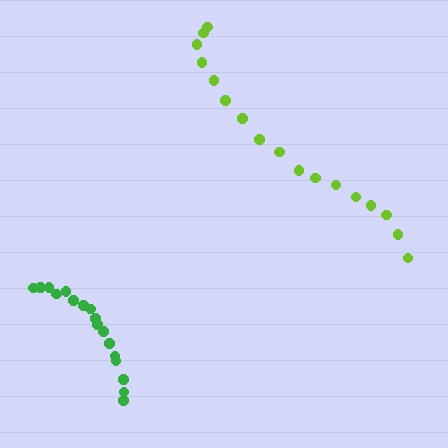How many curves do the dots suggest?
There are 2 distinct paths.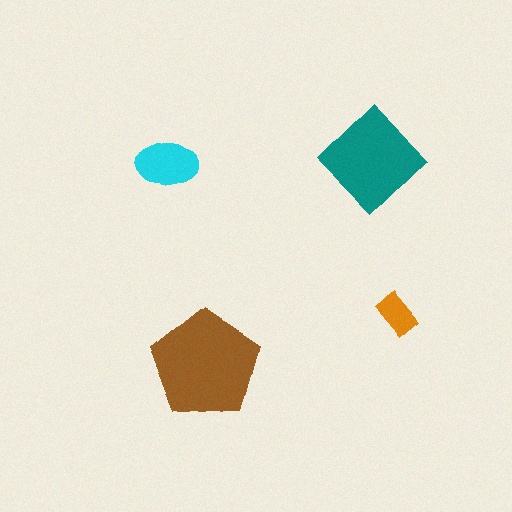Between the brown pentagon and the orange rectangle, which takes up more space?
The brown pentagon.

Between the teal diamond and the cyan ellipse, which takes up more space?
The teal diamond.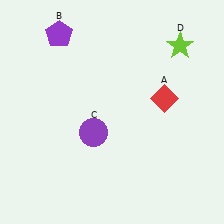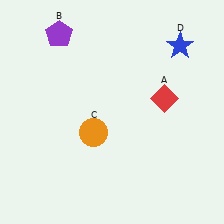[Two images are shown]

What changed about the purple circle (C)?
In Image 1, C is purple. In Image 2, it changed to orange.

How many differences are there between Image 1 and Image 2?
There are 2 differences between the two images.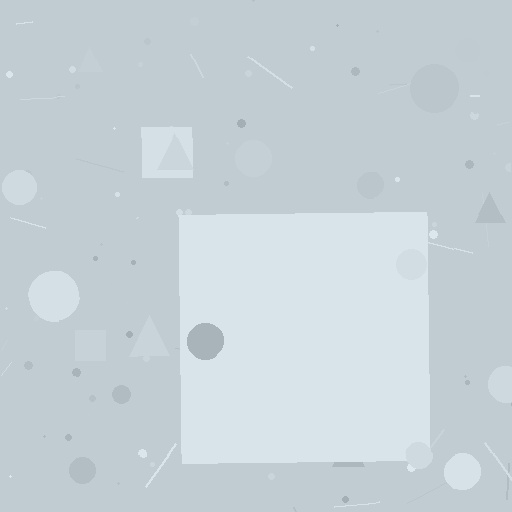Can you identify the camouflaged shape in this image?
The camouflaged shape is a square.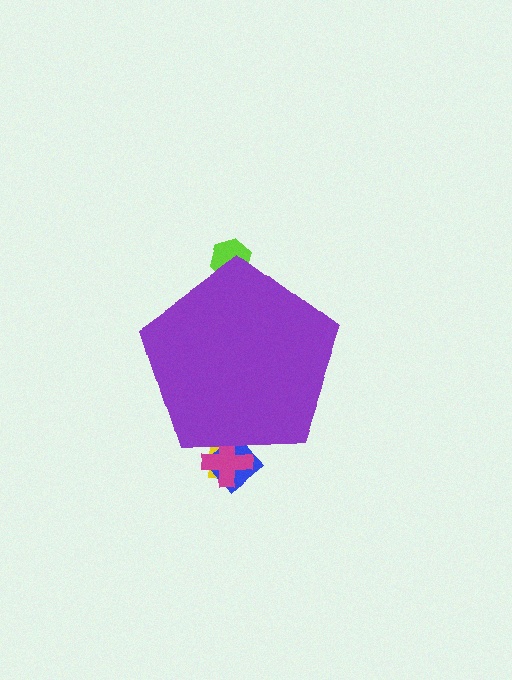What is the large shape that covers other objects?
A purple pentagon.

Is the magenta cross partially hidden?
Yes, the magenta cross is partially hidden behind the purple pentagon.